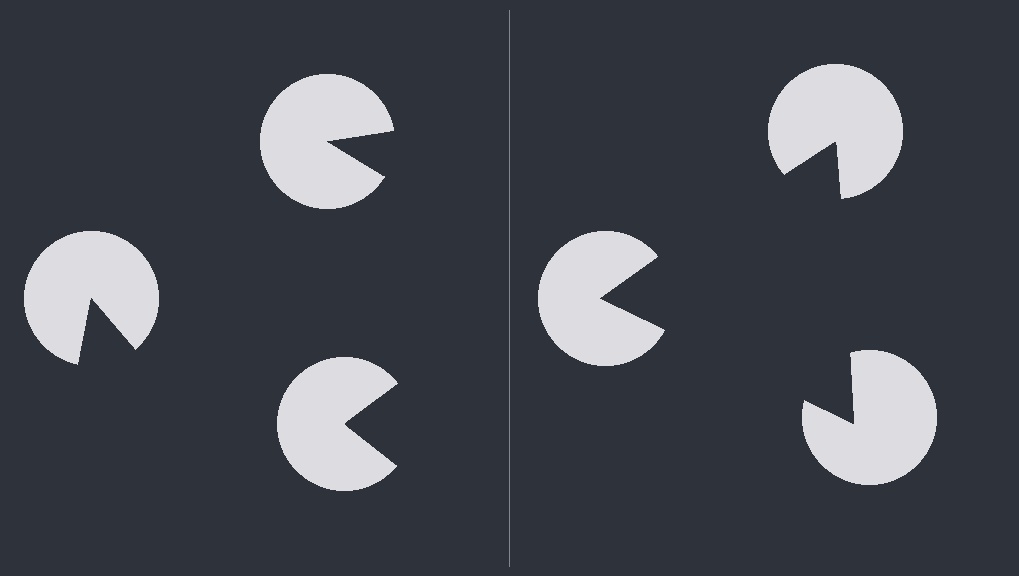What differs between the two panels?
The pac-man discs are positioned identically on both sides; only the wedge orientations differ. On the right they align to a triangle; on the left they are misaligned.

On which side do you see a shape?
An illusory triangle appears on the right side. On the left side the wedge cuts are rotated, so no coherent shape forms.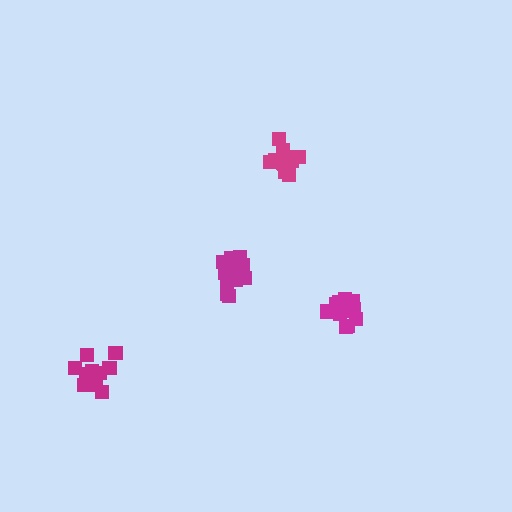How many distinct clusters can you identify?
There are 4 distinct clusters.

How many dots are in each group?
Group 1: 12 dots, Group 2: 14 dots, Group 3: 14 dots, Group 4: 15 dots (55 total).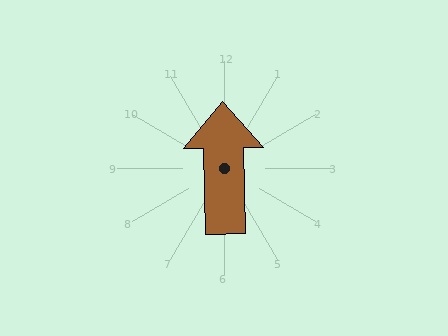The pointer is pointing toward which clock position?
Roughly 12 o'clock.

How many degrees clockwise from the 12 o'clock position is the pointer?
Approximately 359 degrees.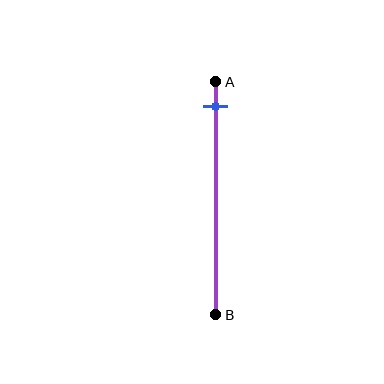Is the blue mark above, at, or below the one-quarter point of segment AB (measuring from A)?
The blue mark is above the one-quarter point of segment AB.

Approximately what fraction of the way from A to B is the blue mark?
The blue mark is approximately 10% of the way from A to B.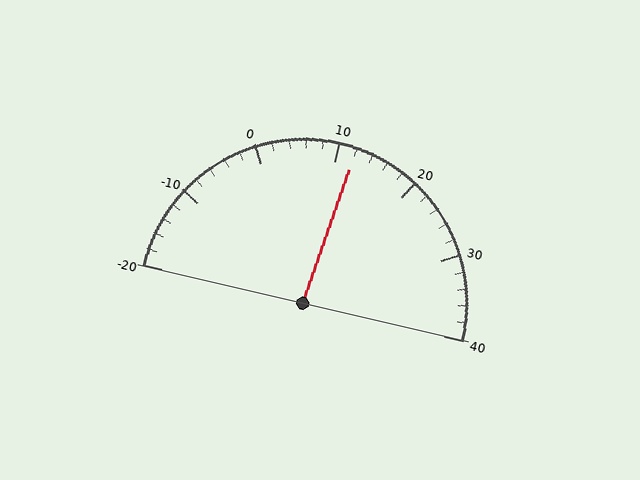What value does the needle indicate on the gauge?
The needle indicates approximately 12.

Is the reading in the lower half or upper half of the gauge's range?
The reading is in the upper half of the range (-20 to 40).